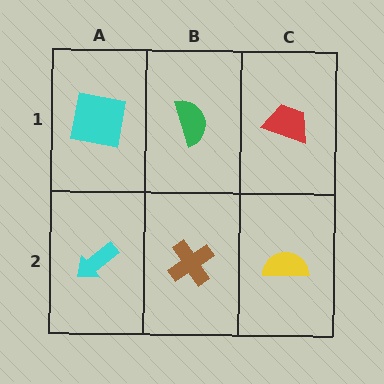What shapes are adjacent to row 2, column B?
A green semicircle (row 1, column B), a cyan arrow (row 2, column A), a yellow semicircle (row 2, column C).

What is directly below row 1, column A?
A cyan arrow.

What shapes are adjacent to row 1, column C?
A yellow semicircle (row 2, column C), a green semicircle (row 1, column B).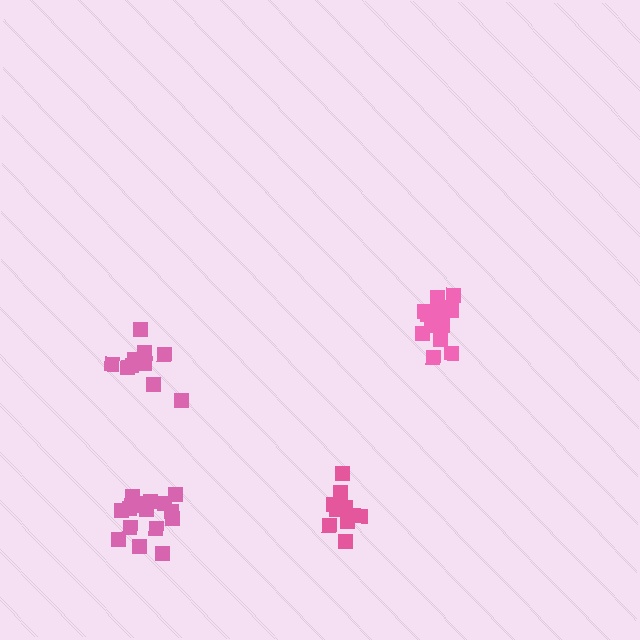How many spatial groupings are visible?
There are 4 spatial groupings.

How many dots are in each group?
Group 1: 15 dots, Group 2: 10 dots, Group 3: 16 dots, Group 4: 12 dots (53 total).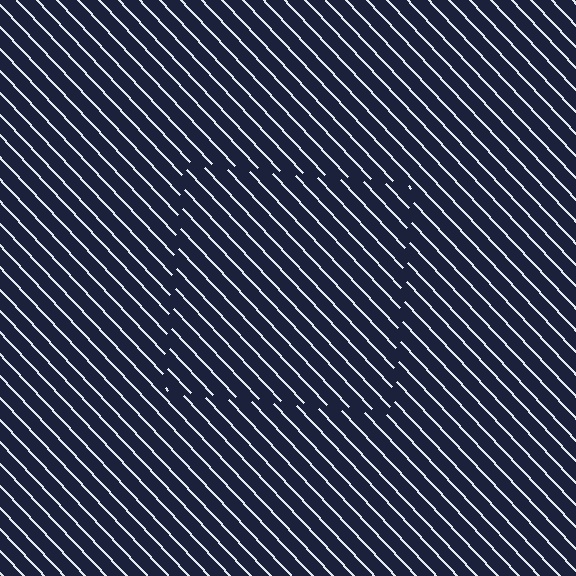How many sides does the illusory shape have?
4 sides — the line-ends trace a square.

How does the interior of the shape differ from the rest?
The interior of the shape contains the same grating, shifted by half a period — the contour is defined by the phase discontinuity where line-ends from the inner and outer gratings abut.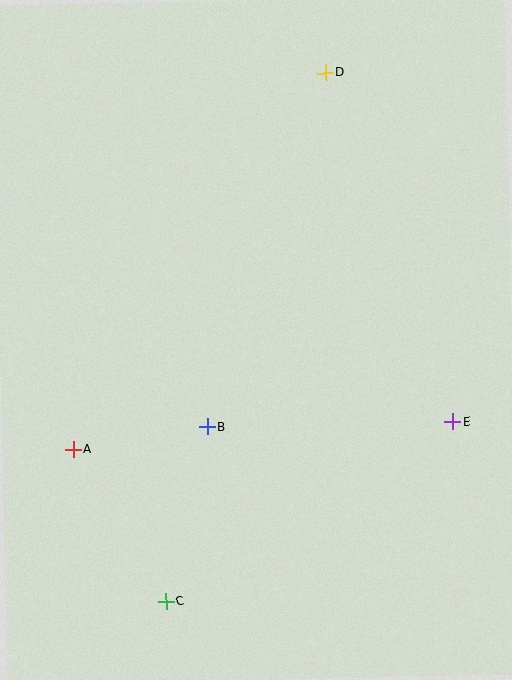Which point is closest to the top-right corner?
Point D is closest to the top-right corner.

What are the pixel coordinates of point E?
Point E is at (453, 422).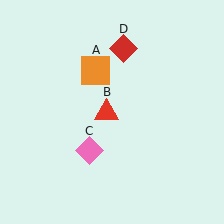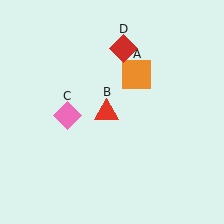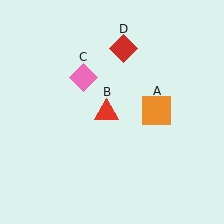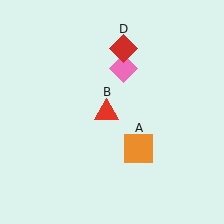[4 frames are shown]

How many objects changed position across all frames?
2 objects changed position: orange square (object A), pink diamond (object C).